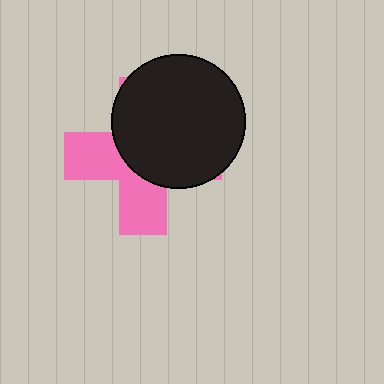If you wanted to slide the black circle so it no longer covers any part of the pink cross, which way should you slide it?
Slide it toward the upper-right — that is the most direct way to separate the two shapes.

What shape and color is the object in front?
The object in front is a black circle.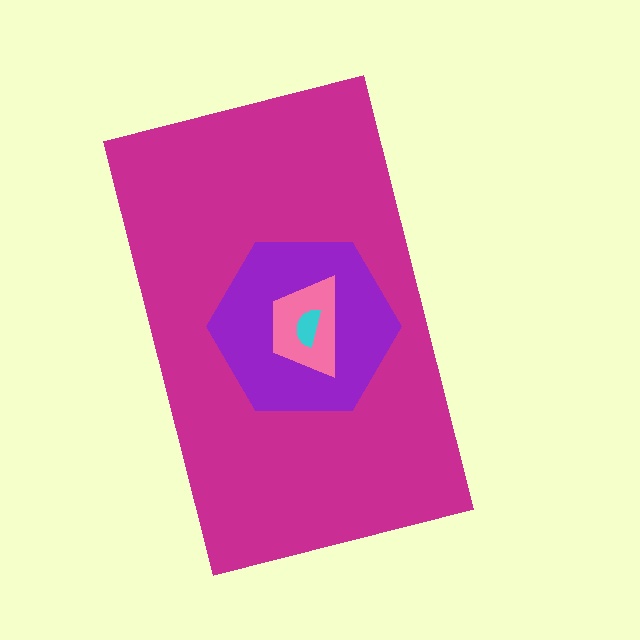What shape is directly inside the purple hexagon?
The pink trapezoid.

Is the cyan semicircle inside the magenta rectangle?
Yes.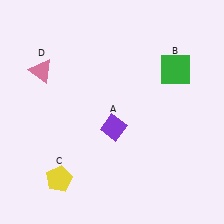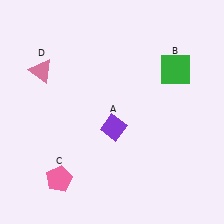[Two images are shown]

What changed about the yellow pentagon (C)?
In Image 1, C is yellow. In Image 2, it changed to pink.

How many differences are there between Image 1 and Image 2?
There is 1 difference between the two images.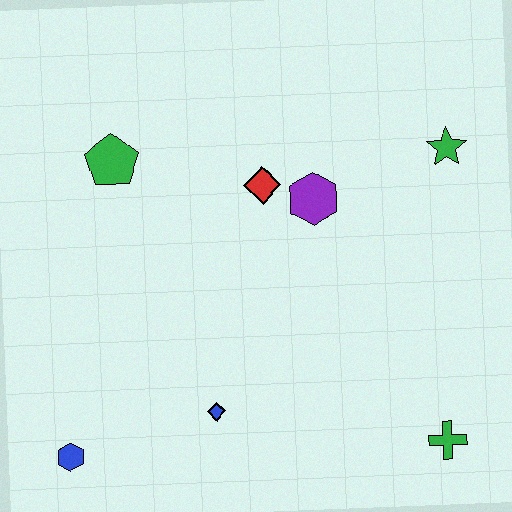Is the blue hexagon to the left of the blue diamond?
Yes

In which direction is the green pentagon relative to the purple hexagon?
The green pentagon is to the left of the purple hexagon.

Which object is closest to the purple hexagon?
The red diamond is closest to the purple hexagon.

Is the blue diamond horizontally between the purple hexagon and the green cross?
No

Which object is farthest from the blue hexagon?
The green star is farthest from the blue hexagon.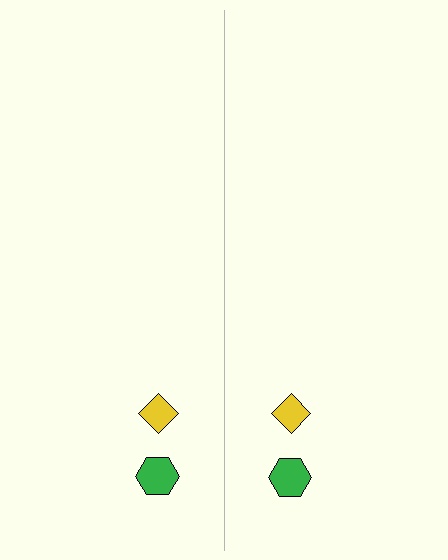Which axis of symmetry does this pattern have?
The pattern has a vertical axis of symmetry running through the center of the image.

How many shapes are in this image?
There are 4 shapes in this image.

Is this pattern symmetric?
Yes, this pattern has bilateral (reflection) symmetry.